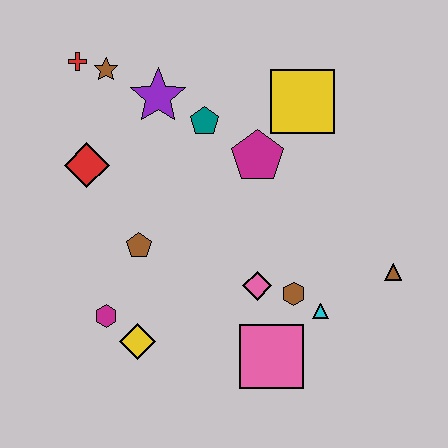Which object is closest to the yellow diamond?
The magenta hexagon is closest to the yellow diamond.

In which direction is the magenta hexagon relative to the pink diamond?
The magenta hexagon is to the left of the pink diamond.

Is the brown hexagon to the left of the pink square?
No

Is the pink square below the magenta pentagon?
Yes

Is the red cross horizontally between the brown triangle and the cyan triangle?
No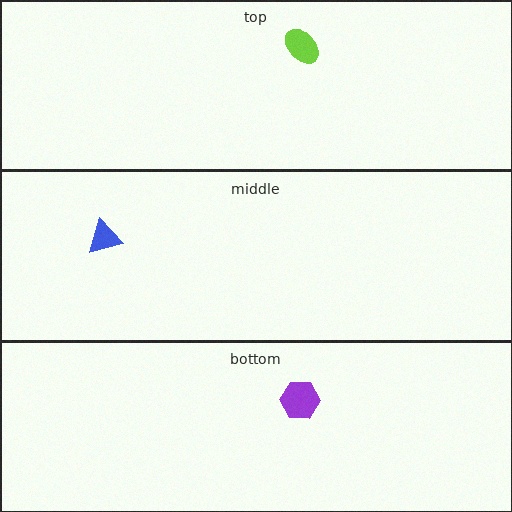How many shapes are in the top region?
1.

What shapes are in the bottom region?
The purple hexagon.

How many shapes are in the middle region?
1.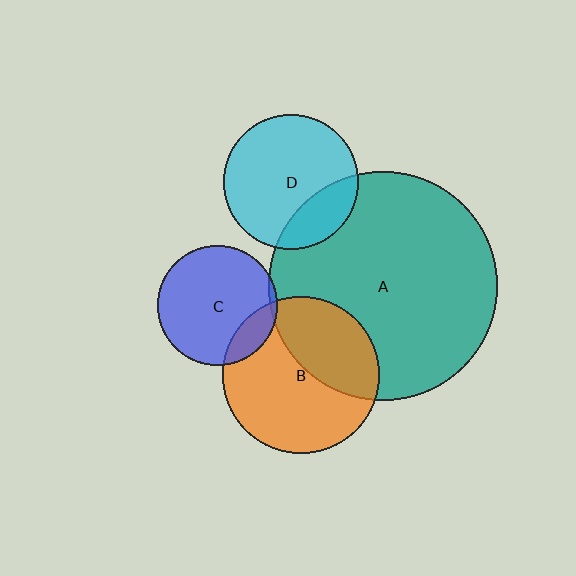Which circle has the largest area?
Circle A (teal).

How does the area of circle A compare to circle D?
Approximately 2.9 times.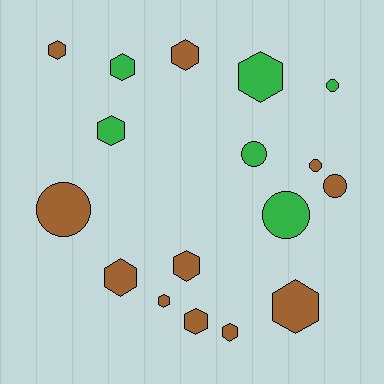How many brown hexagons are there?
There are 8 brown hexagons.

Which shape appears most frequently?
Hexagon, with 11 objects.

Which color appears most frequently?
Brown, with 11 objects.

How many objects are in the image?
There are 17 objects.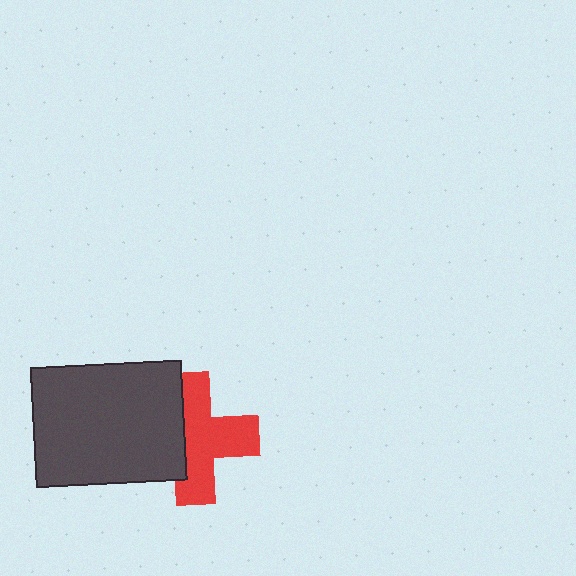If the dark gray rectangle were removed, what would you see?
You would see the complete red cross.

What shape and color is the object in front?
The object in front is a dark gray rectangle.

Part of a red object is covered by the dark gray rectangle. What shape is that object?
It is a cross.